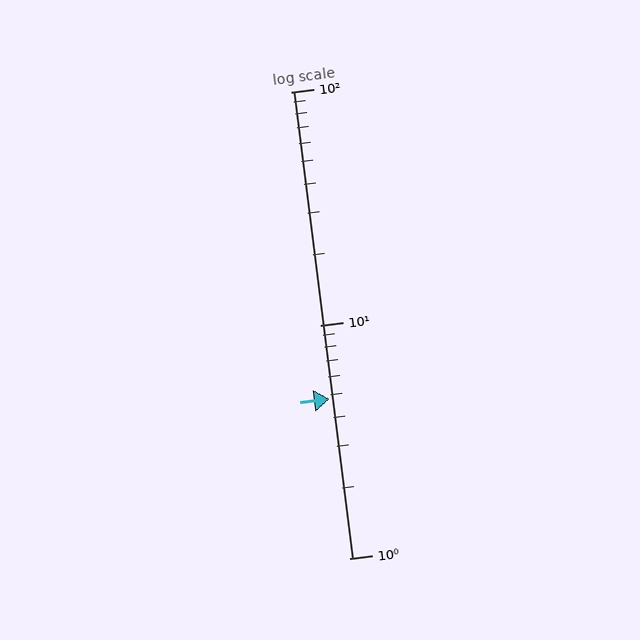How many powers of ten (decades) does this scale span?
The scale spans 2 decades, from 1 to 100.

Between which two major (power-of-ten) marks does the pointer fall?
The pointer is between 1 and 10.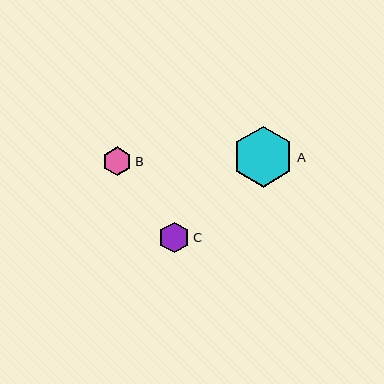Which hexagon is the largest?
Hexagon A is the largest with a size of approximately 61 pixels.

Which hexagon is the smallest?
Hexagon B is the smallest with a size of approximately 29 pixels.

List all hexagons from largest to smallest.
From largest to smallest: A, C, B.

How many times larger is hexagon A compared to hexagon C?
Hexagon A is approximately 2.0 times the size of hexagon C.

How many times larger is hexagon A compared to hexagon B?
Hexagon A is approximately 2.1 times the size of hexagon B.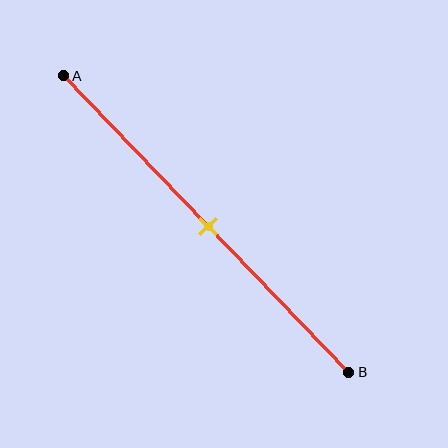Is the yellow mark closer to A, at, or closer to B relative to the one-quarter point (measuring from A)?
The yellow mark is closer to point B than the one-quarter point of segment AB.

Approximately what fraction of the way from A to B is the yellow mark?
The yellow mark is approximately 50% of the way from A to B.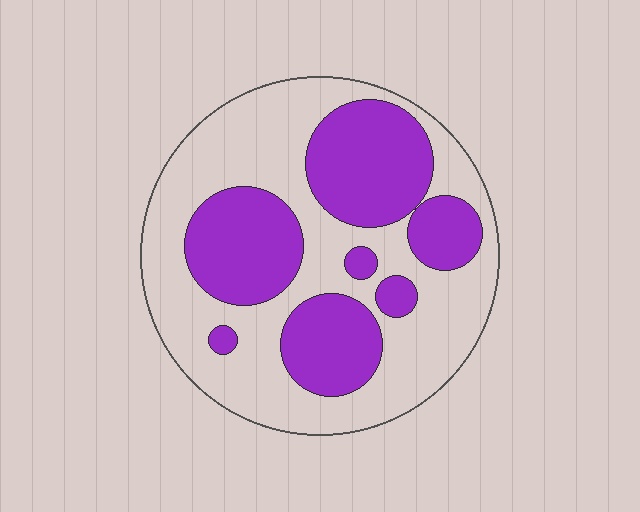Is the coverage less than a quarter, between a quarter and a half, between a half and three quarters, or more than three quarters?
Between a quarter and a half.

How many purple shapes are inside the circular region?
7.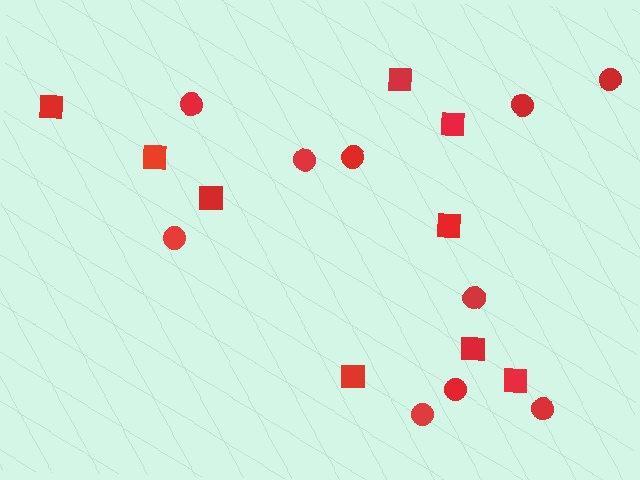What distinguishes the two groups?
There are 2 groups: one group of circles (10) and one group of squares (9).